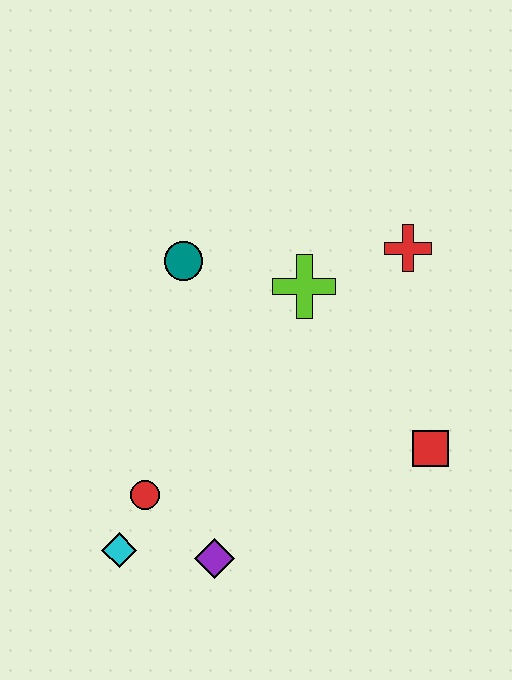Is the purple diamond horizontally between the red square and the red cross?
No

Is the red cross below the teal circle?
No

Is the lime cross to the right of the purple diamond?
Yes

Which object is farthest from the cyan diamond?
The red cross is farthest from the cyan diamond.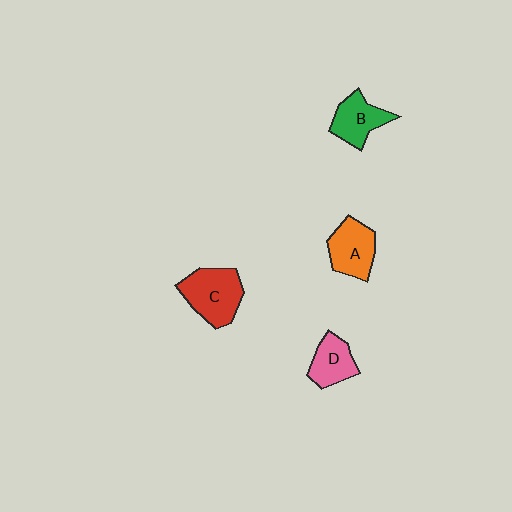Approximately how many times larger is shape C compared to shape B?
Approximately 1.4 times.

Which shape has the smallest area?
Shape D (pink).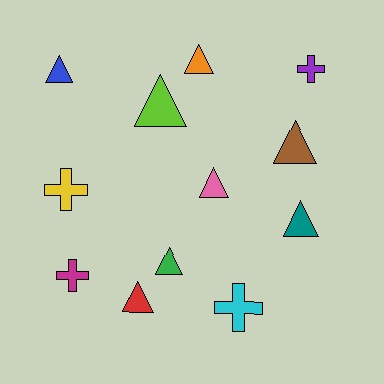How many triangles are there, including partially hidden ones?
There are 8 triangles.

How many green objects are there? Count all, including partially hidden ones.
There is 1 green object.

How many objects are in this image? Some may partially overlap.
There are 12 objects.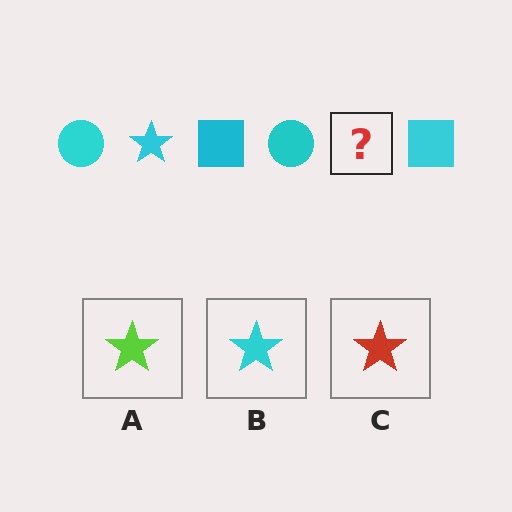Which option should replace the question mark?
Option B.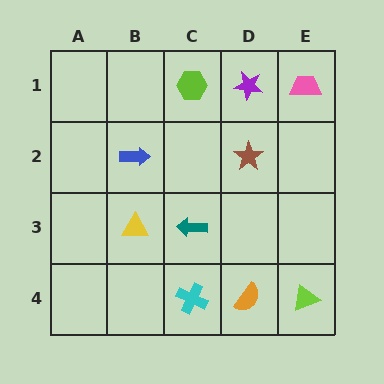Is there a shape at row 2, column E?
No, that cell is empty.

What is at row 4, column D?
An orange semicircle.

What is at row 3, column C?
A teal arrow.